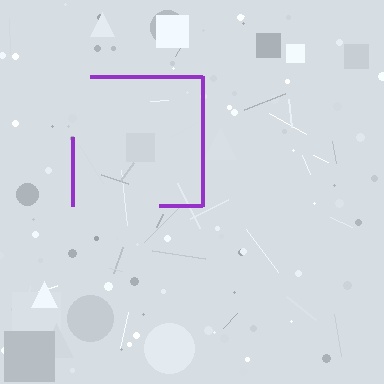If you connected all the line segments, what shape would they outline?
They would outline a square.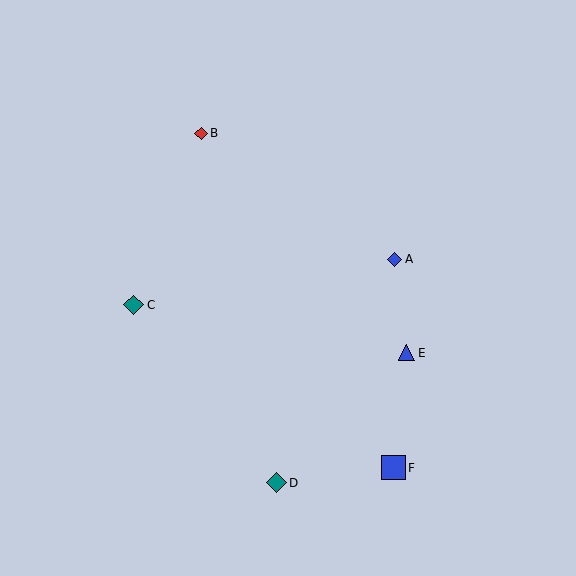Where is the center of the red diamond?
The center of the red diamond is at (201, 133).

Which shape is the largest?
The blue square (labeled F) is the largest.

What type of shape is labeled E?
Shape E is a blue triangle.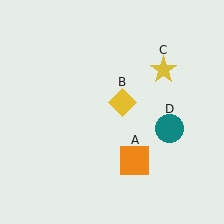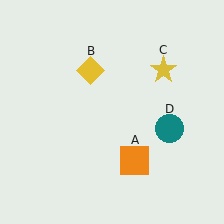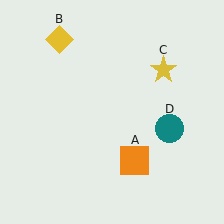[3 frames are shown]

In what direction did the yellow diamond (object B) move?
The yellow diamond (object B) moved up and to the left.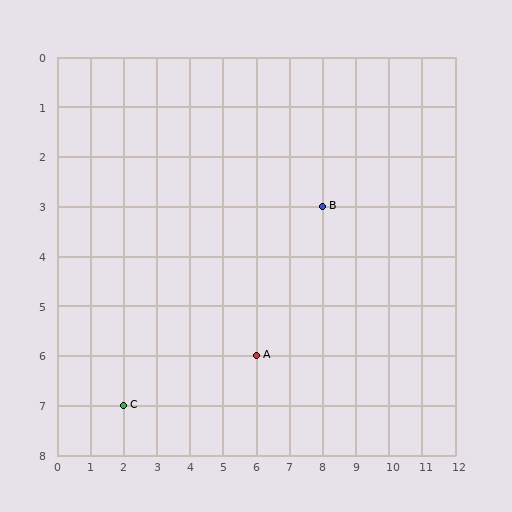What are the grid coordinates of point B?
Point B is at grid coordinates (8, 3).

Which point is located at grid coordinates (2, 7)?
Point C is at (2, 7).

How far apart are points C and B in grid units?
Points C and B are 6 columns and 4 rows apart (about 7.2 grid units diagonally).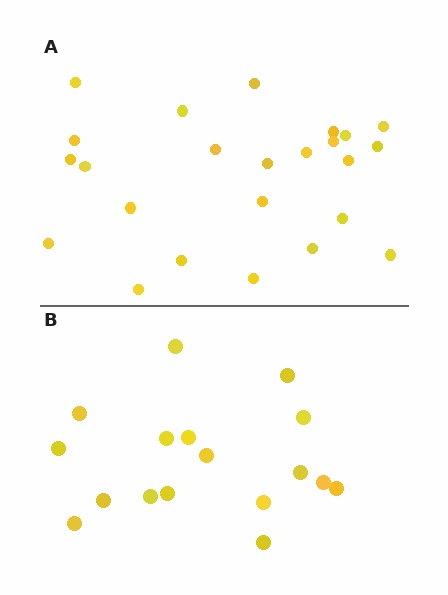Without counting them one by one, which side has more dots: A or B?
Region A (the top region) has more dots.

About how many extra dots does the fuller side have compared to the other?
Region A has roughly 8 or so more dots than region B.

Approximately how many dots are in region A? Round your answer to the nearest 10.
About 20 dots. (The exact count is 24, which rounds to 20.)